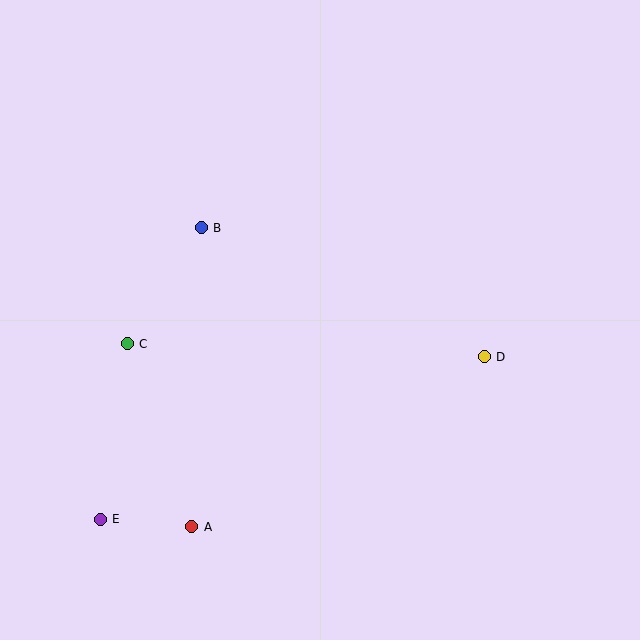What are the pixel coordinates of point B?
Point B is at (201, 228).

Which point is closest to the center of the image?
Point B at (201, 228) is closest to the center.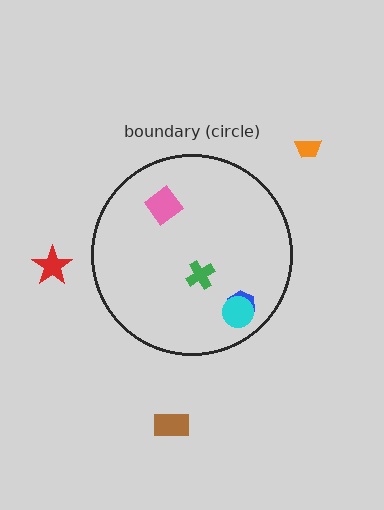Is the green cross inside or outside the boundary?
Inside.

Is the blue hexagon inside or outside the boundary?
Inside.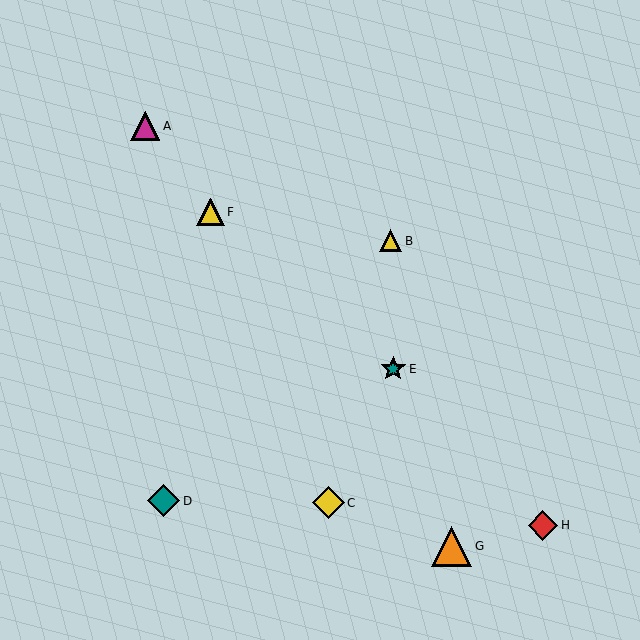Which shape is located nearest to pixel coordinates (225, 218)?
The yellow triangle (labeled F) at (211, 212) is nearest to that location.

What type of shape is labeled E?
Shape E is a teal star.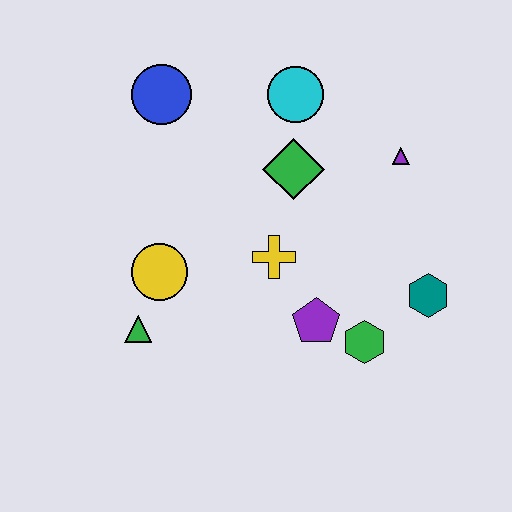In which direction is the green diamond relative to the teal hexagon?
The green diamond is to the left of the teal hexagon.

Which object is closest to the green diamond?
The cyan circle is closest to the green diamond.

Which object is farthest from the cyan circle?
The green triangle is farthest from the cyan circle.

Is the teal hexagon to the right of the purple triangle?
Yes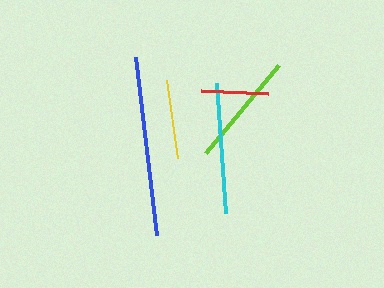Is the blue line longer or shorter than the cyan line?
The blue line is longer than the cyan line.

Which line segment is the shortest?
The red line is the shortest at approximately 67 pixels.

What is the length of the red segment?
The red segment is approximately 67 pixels long.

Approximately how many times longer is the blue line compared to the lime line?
The blue line is approximately 1.6 times the length of the lime line.